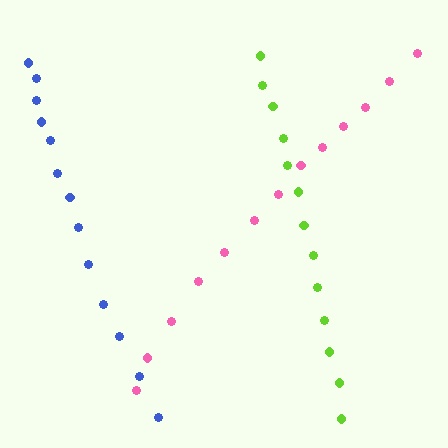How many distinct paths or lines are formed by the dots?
There are 3 distinct paths.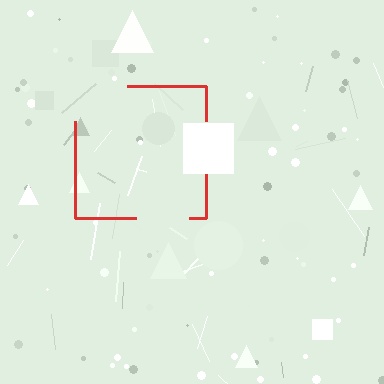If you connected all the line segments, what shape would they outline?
They would outline a square.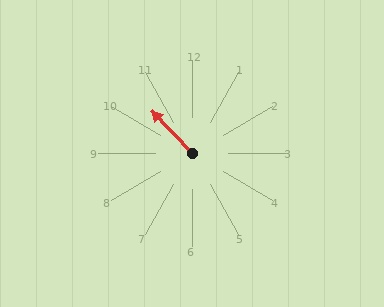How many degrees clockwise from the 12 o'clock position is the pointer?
Approximately 317 degrees.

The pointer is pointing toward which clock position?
Roughly 11 o'clock.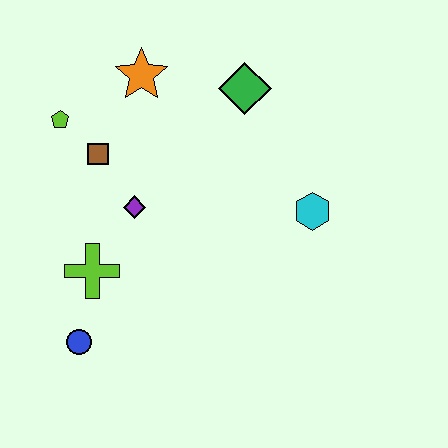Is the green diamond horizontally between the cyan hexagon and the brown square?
Yes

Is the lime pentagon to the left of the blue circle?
Yes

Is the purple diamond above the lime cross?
Yes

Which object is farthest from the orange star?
The blue circle is farthest from the orange star.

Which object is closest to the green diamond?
The orange star is closest to the green diamond.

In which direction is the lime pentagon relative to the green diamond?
The lime pentagon is to the left of the green diamond.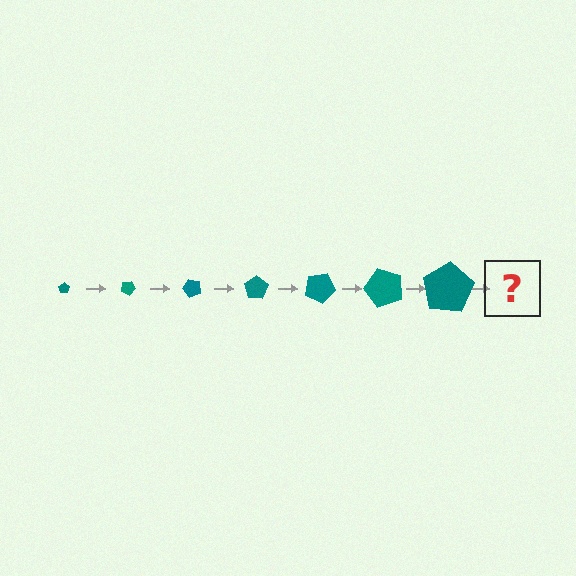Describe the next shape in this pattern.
It should be a pentagon, larger than the previous one and rotated 175 degrees from the start.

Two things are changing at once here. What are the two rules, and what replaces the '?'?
The two rules are that the pentagon grows larger each step and it rotates 25 degrees each step. The '?' should be a pentagon, larger than the previous one and rotated 175 degrees from the start.